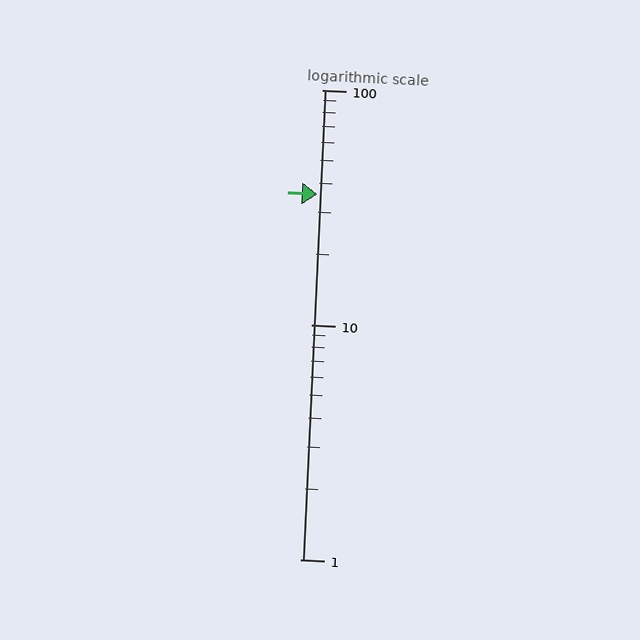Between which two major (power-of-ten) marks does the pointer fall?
The pointer is between 10 and 100.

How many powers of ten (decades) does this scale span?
The scale spans 2 decades, from 1 to 100.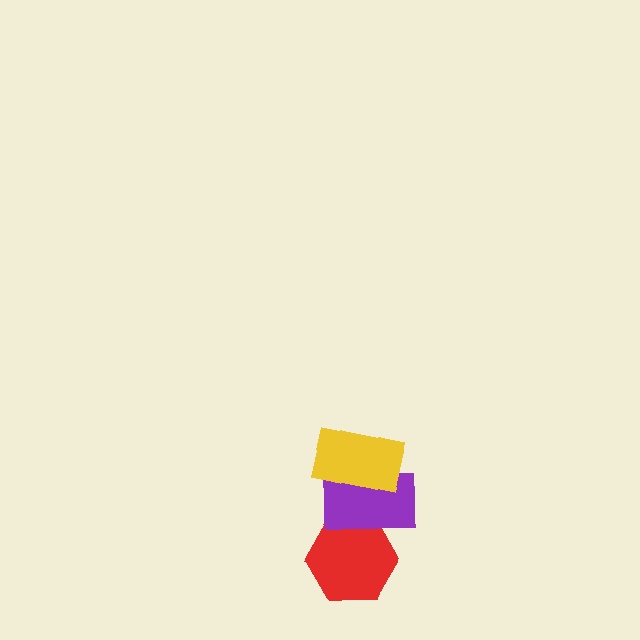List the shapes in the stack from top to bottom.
From top to bottom: the yellow rectangle, the purple rectangle, the red hexagon.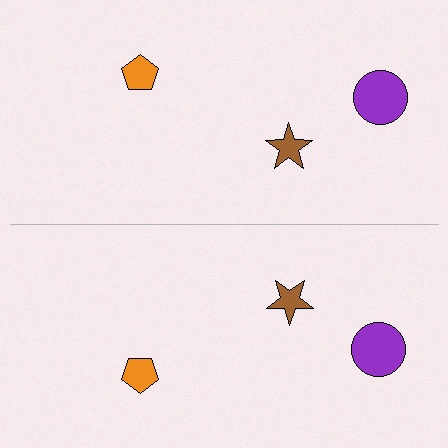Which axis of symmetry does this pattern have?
The pattern has a horizontal axis of symmetry running through the center of the image.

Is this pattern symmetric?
Yes, this pattern has bilateral (reflection) symmetry.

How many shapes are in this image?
There are 6 shapes in this image.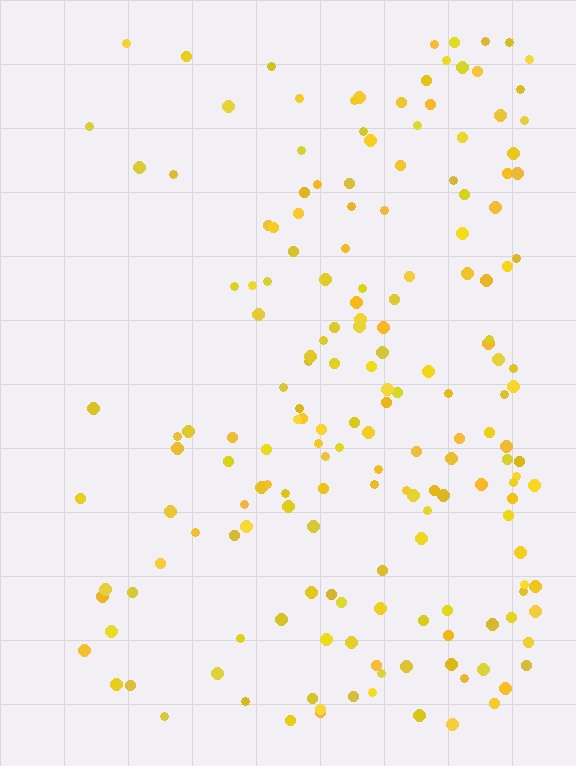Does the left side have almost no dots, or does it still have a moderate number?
Still a moderate number, just noticeably fewer than the right.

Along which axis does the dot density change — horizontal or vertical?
Horizontal.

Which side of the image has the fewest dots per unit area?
The left.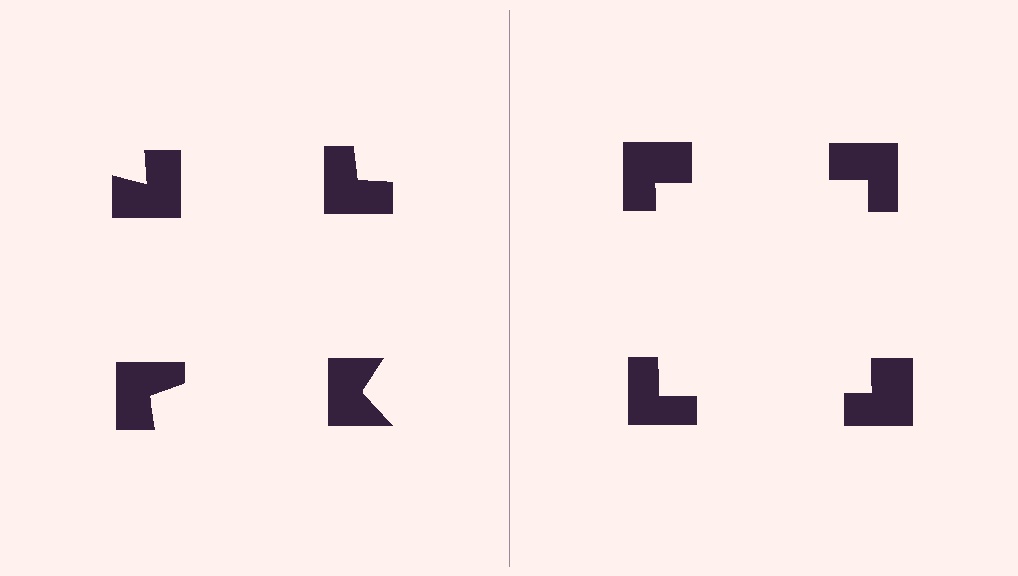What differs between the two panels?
The notched squares are positioned identically on both sides; only the wedge orientations differ. On the right they align to a square; on the left they are misaligned.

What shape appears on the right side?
An illusory square.